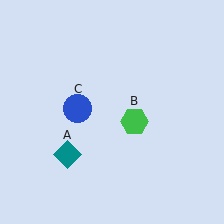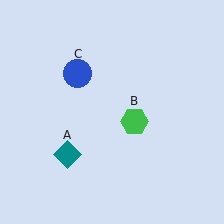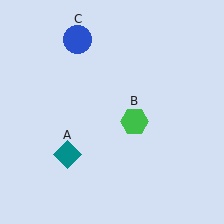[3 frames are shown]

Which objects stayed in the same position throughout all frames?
Teal diamond (object A) and green hexagon (object B) remained stationary.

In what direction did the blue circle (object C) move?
The blue circle (object C) moved up.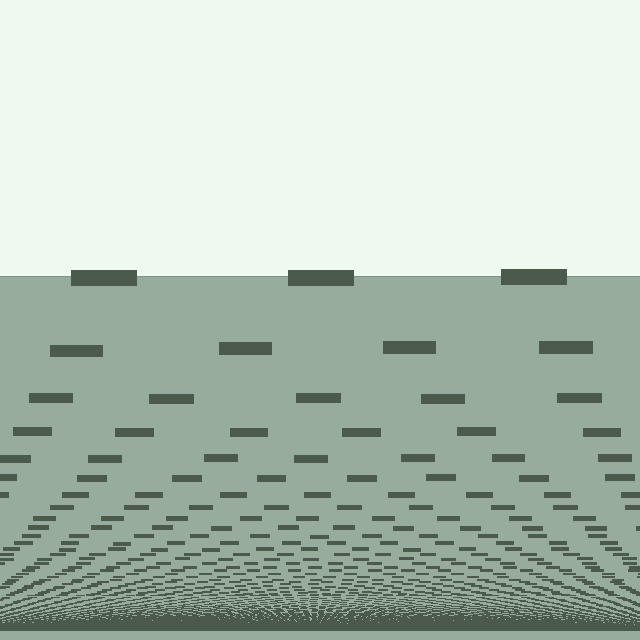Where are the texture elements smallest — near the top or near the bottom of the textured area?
Near the bottom.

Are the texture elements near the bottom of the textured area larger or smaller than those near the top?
Smaller. The gradient is inverted — elements near the bottom are smaller and denser.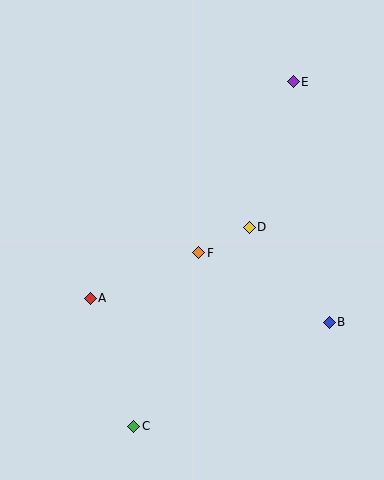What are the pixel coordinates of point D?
Point D is at (249, 227).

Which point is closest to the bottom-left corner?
Point C is closest to the bottom-left corner.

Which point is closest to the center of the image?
Point F at (199, 253) is closest to the center.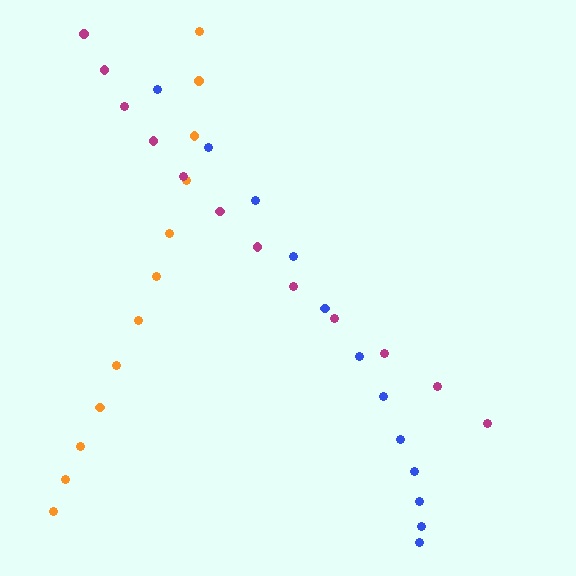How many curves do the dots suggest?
There are 3 distinct paths.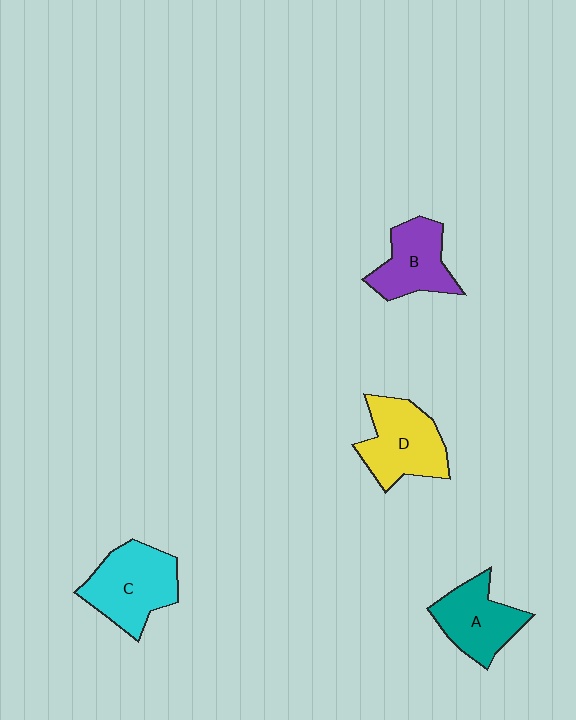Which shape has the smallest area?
Shape B (purple).